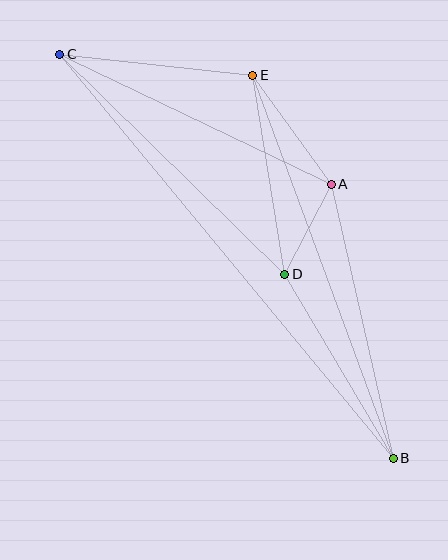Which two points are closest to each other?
Points A and D are closest to each other.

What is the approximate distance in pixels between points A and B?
The distance between A and B is approximately 281 pixels.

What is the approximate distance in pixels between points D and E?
The distance between D and E is approximately 201 pixels.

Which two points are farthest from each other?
Points B and C are farthest from each other.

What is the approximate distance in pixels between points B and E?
The distance between B and E is approximately 408 pixels.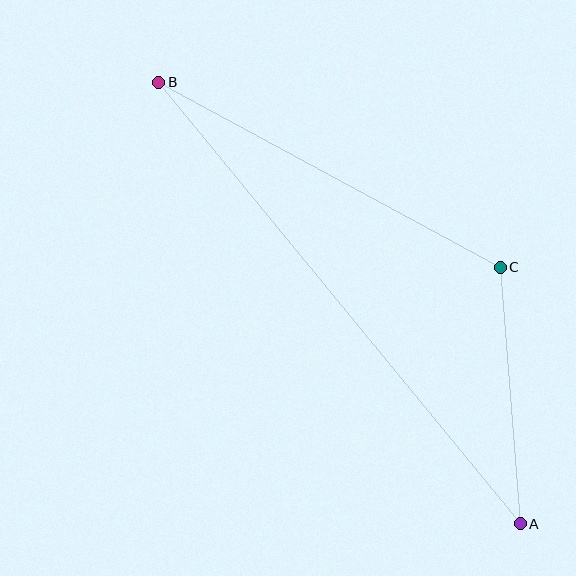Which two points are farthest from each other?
Points A and B are farthest from each other.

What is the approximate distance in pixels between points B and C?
The distance between B and C is approximately 388 pixels.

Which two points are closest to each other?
Points A and C are closest to each other.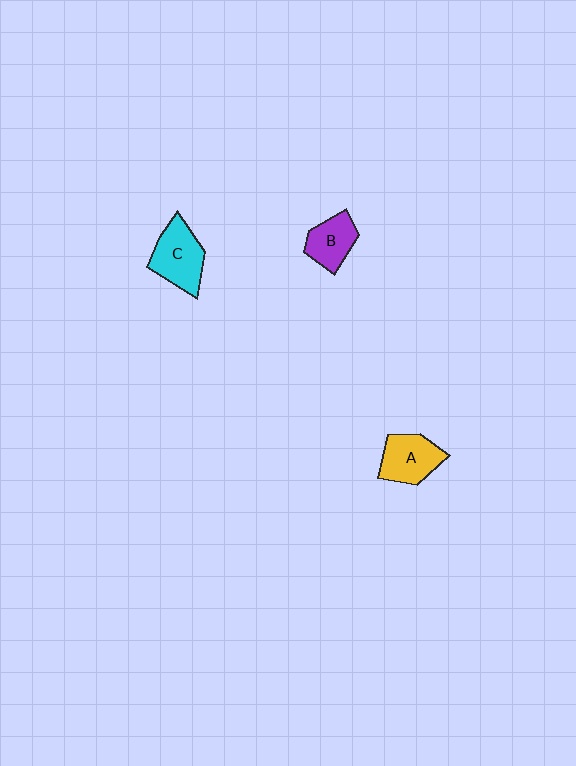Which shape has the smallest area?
Shape B (purple).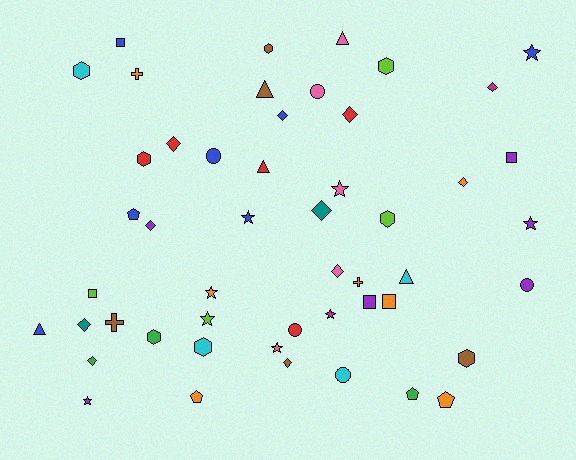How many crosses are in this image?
There are 3 crosses.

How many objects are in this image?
There are 50 objects.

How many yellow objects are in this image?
There are no yellow objects.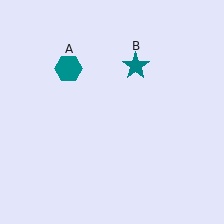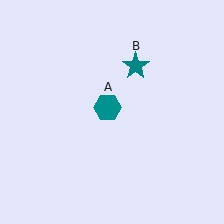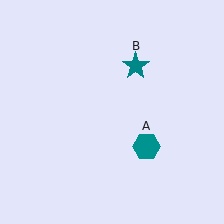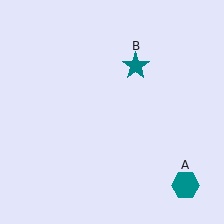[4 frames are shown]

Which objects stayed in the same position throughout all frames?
Teal star (object B) remained stationary.